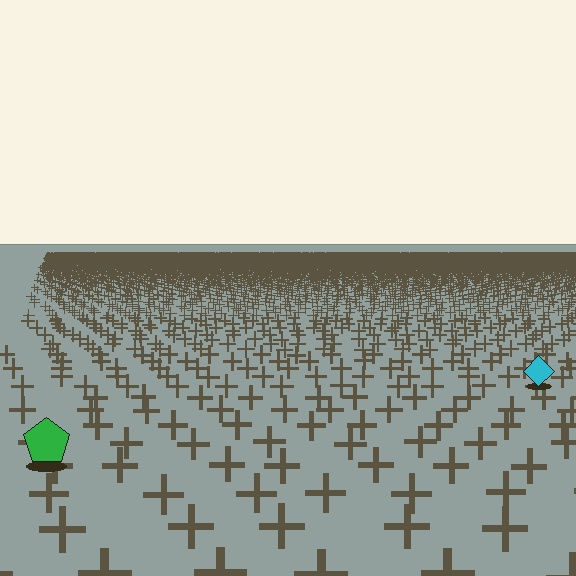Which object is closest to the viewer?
The green pentagon is closest. The texture marks near it are larger and more spread out.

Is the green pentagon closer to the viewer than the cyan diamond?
Yes. The green pentagon is closer — you can tell from the texture gradient: the ground texture is coarser near it.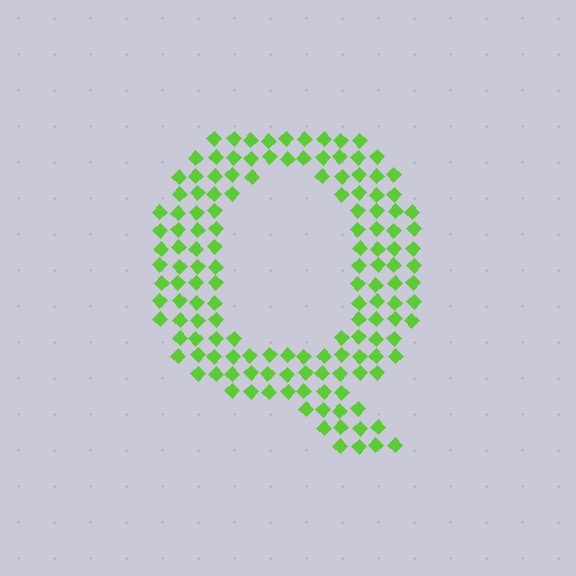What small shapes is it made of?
It is made of small diamonds.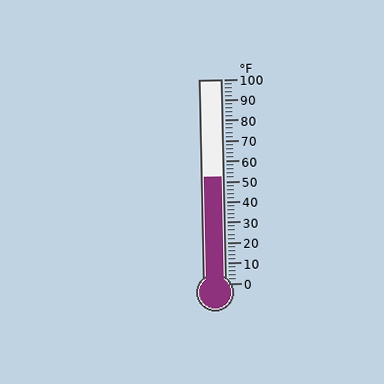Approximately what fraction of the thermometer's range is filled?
The thermometer is filled to approximately 50% of its range.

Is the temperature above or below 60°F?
The temperature is below 60°F.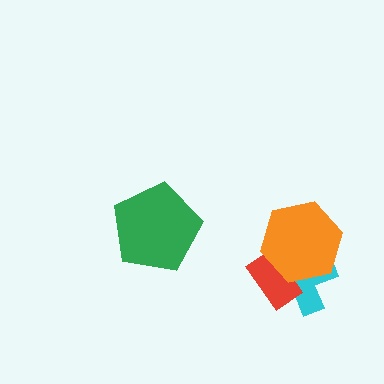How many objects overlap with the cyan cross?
2 objects overlap with the cyan cross.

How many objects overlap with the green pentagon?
0 objects overlap with the green pentagon.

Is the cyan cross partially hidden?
Yes, it is partially covered by another shape.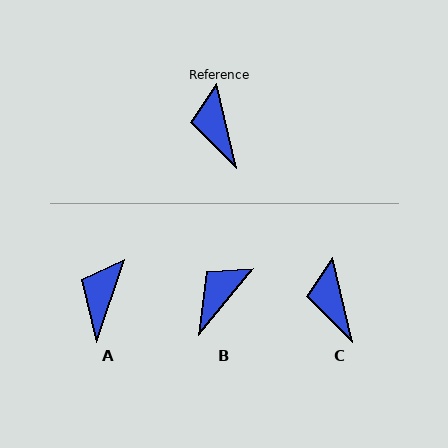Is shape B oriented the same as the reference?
No, it is off by about 52 degrees.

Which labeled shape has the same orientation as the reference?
C.